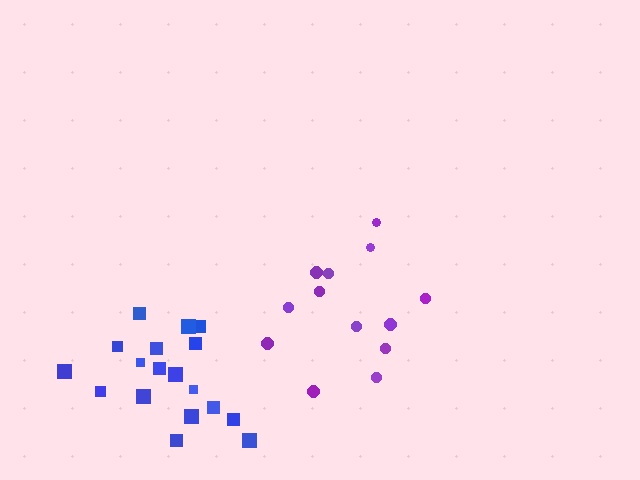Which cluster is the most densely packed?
Purple.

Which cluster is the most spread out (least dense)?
Blue.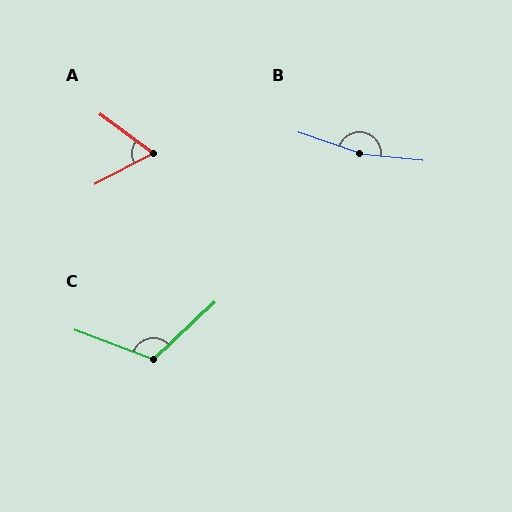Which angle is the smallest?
A, at approximately 64 degrees.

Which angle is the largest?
B, at approximately 167 degrees.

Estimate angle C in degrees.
Approximately 116 degrees.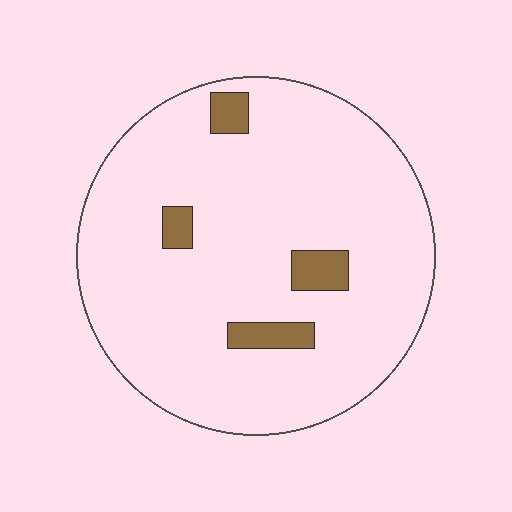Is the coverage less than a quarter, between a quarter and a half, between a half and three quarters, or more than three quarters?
Less than a quarter.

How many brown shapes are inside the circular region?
4.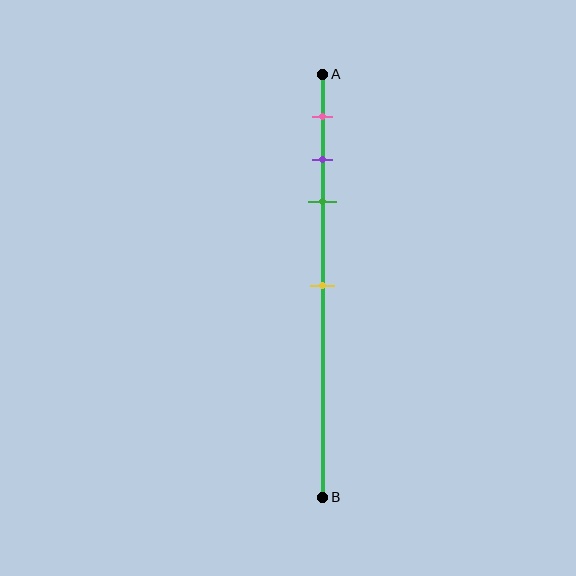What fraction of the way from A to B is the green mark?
The green mark is approximately 30% (0.3) of the way from A to B.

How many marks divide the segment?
There are 4 marks dividing the segment.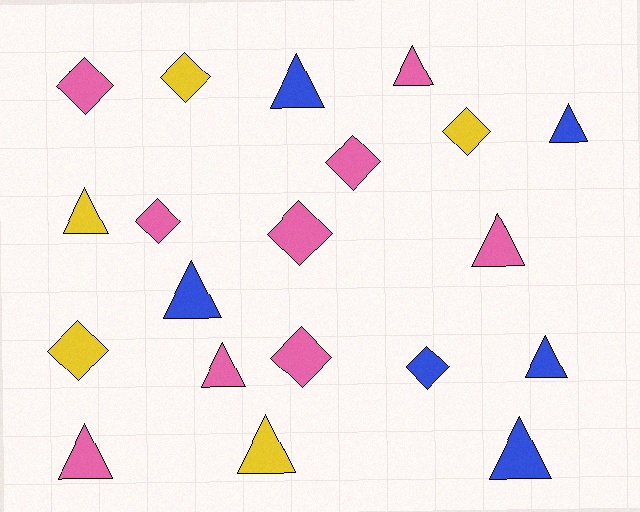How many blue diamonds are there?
There is 1 blue diamond.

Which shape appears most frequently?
Triangle, with 11 objects.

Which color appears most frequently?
Pink, with 9 objects.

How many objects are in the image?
There are 20 objects.